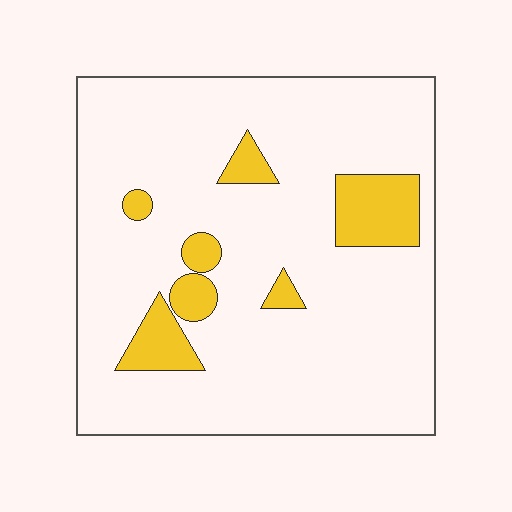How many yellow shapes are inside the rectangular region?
7.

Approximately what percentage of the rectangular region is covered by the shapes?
Approximately 15%.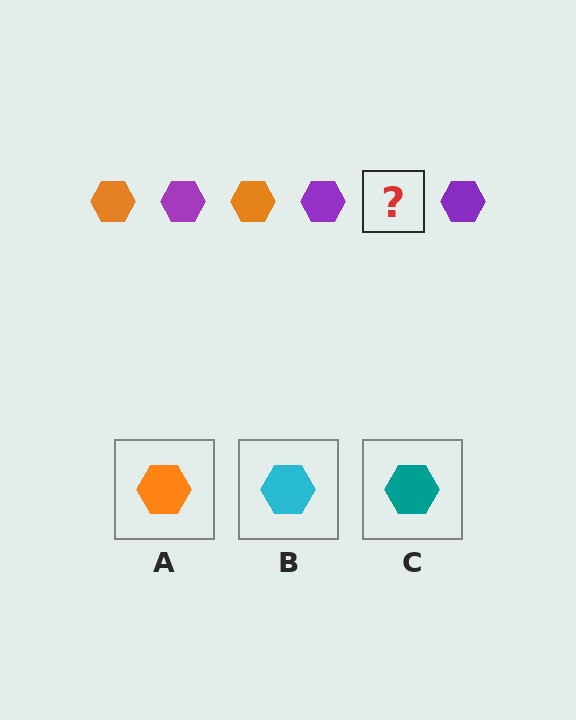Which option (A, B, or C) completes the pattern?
A.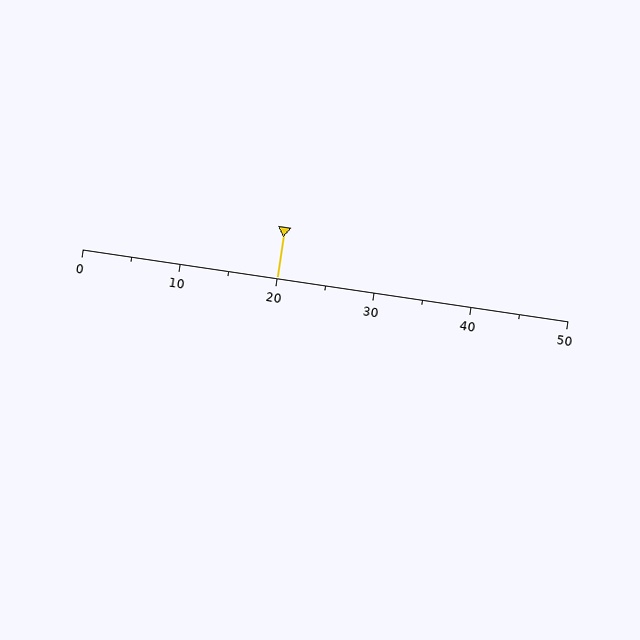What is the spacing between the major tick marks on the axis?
The major ticks are spaced 10 apart.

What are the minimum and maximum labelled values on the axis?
The axis runs from 0 to 50.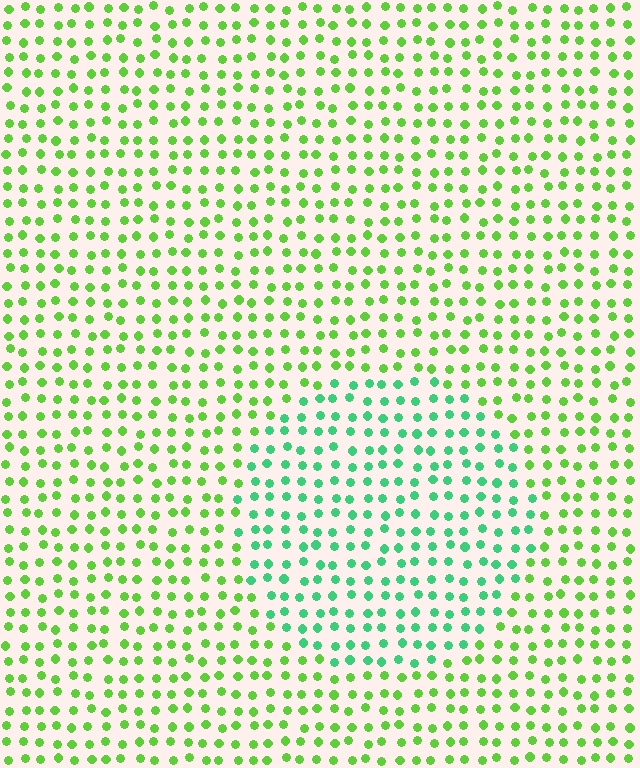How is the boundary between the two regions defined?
The boundary is defined purely by a slight shift in hue (about 41 degrees). Spacing, size, and orientation are identical on both sides.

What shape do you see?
I see a circle.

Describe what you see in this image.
The image is filled with small lime elements in a uniform arrangement. A circle-shaped region is visible where the elements are tinted to a slightly different hue, forming a subtle color boundary.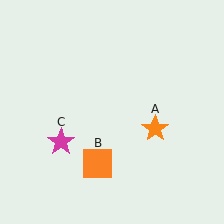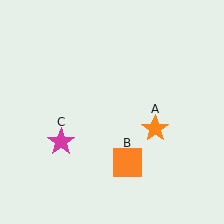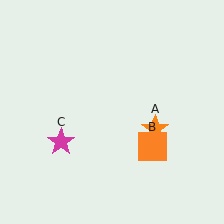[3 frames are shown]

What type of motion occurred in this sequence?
The orange square (object B) rotated counterclockwise around the center of the scene.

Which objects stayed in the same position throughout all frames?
Orange star (object A) and magenta star (object C) remained stationary.